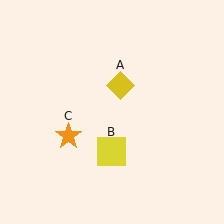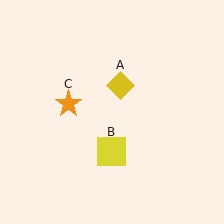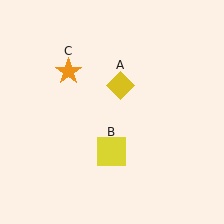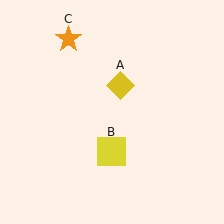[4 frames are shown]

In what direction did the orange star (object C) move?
The orange star (object C) moved up.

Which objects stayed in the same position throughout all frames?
Yellow diamond (object A) and yellow square (object B) remained stationary.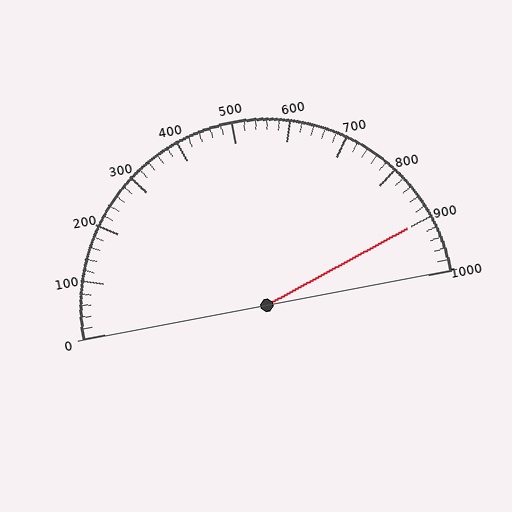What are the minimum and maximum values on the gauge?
The gauge ranges from 0 to 1000.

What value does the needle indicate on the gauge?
The needle indicates approximately 900.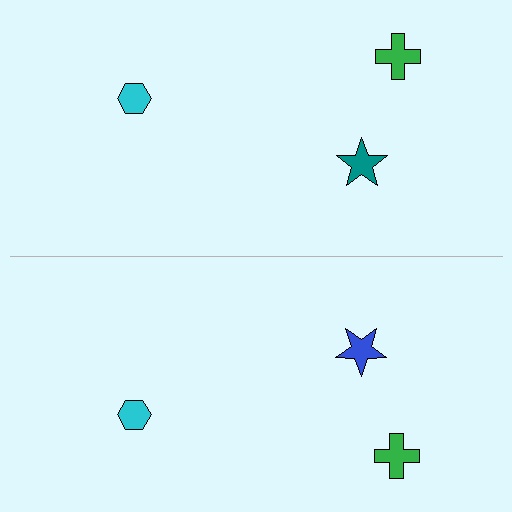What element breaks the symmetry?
The blue star on the bottom side breaks the symmetry — its mirror counterpart is teal.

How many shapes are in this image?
There are 6 shapes in this image.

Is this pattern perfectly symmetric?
No, the pattern is not perfectly symmetric. The blue star on the bottom side breaks the symmetry — its mirror counterpart is teal.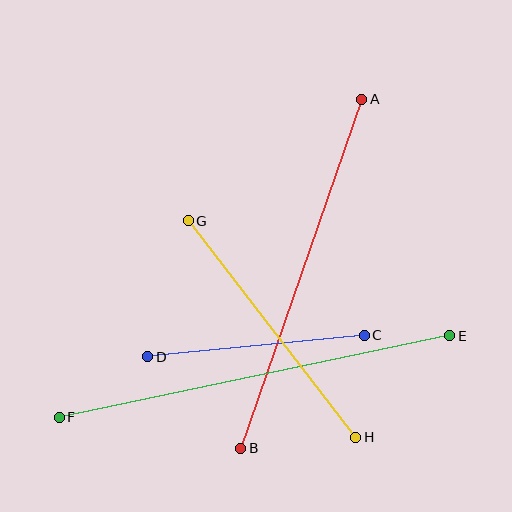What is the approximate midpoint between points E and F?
The midpoint is at approximately (254, 377) pixels.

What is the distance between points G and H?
The distance is approximately 274 pixels.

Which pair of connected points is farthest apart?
Points E and F are farthest apart.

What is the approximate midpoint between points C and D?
The midpoint is at approximately (256, 346) pixels.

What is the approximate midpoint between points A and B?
The midpoint is at approximately (301, 274) pixels.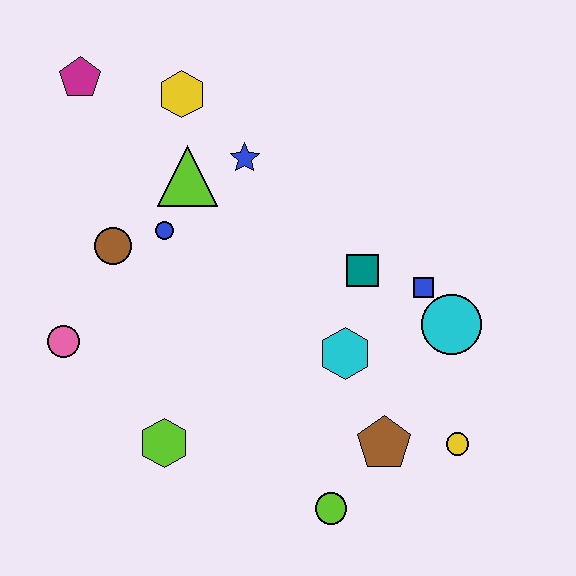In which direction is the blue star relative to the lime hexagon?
The blue star is above the lime hexagon.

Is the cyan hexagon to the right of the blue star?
Yes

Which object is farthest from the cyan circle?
The magenta pentagon is farthest from the cyan circle.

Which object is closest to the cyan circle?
The blue square is closest to the cyan circle.